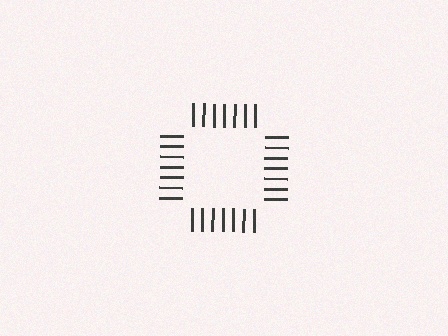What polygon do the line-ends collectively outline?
An illusory square — the line segments terminate on its edges but no continuous stroke is drawn.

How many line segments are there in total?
28 — 7 along each of the 4 edges.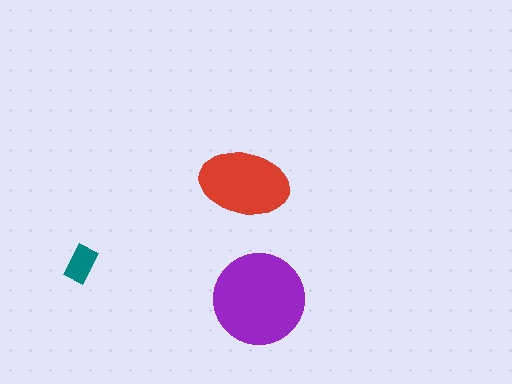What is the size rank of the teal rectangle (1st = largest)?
3rd.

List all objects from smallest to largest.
The teal rectangle, the red ellipse, the purple circle.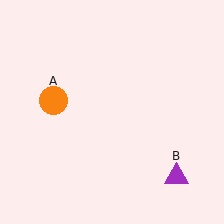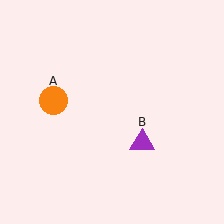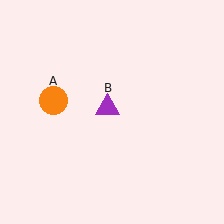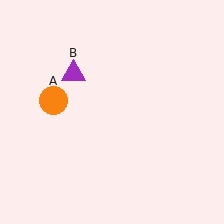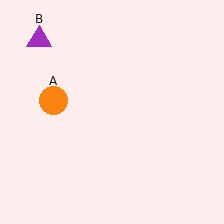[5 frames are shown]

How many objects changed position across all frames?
1 object changed position: purple triangle (object B).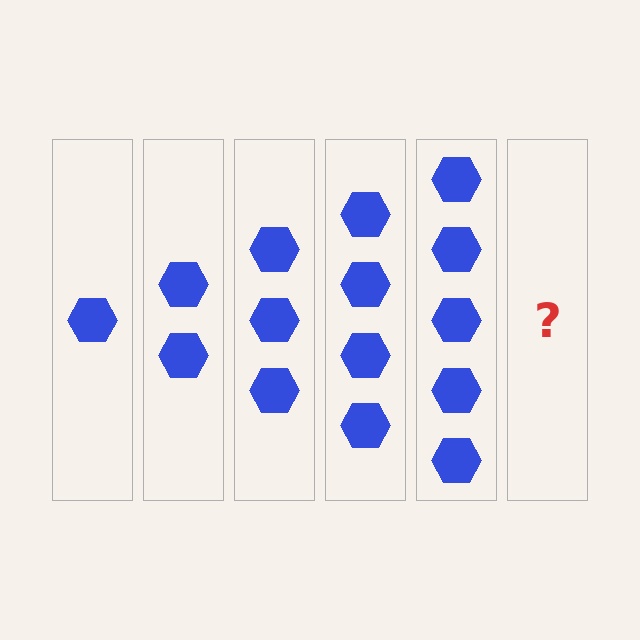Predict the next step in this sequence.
The next step is 6 hexagons.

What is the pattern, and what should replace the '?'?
The pattern is that each step adds one more hexagon. The '?' should be 6 hexagons.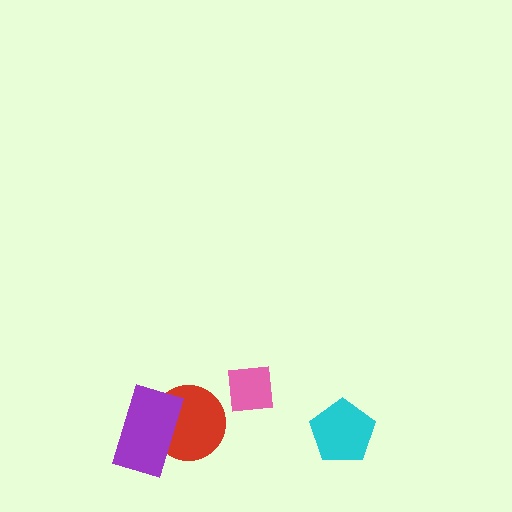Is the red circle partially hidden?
Yes, it is partially covered by another shape.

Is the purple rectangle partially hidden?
No, no other shape covers it.